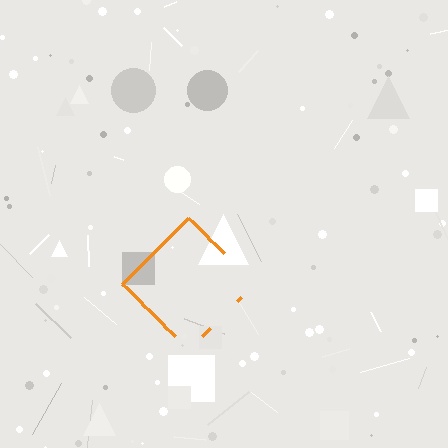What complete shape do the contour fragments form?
The contour fragments form a diamond.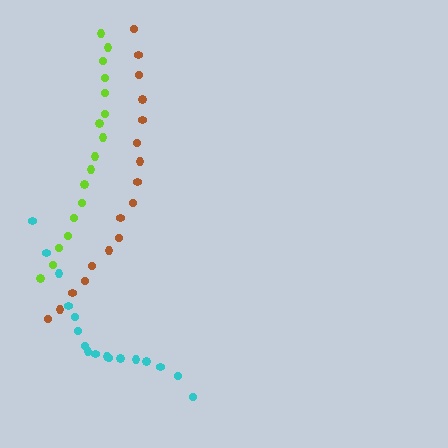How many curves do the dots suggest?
There are 3 distinct paths.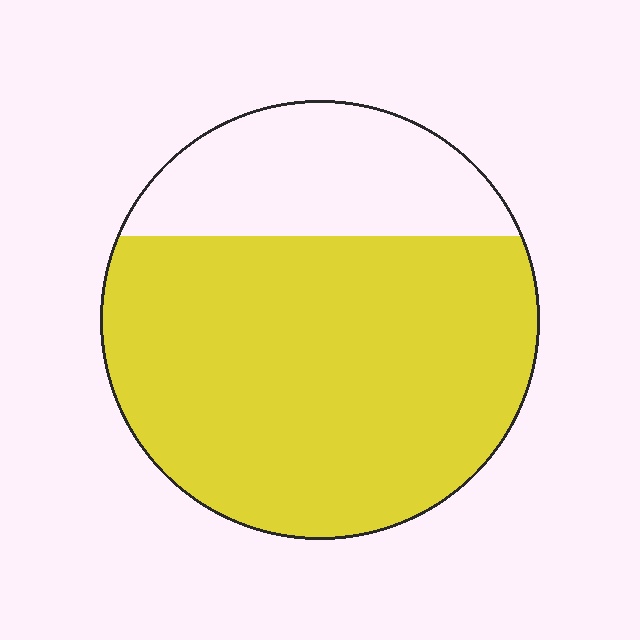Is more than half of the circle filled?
Yes.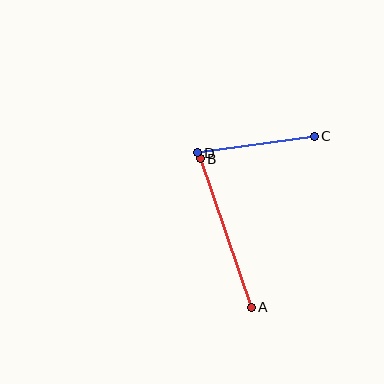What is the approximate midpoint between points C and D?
The midpoint is at approximately (256, 145) pixels.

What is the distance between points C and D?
The distance is approximately 118 pixels.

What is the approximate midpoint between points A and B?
The midpoint is at approximately (226, 233) pixels.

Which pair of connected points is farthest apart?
Points A and B are farthest apart.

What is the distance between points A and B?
The distance is approximately 157 pixels.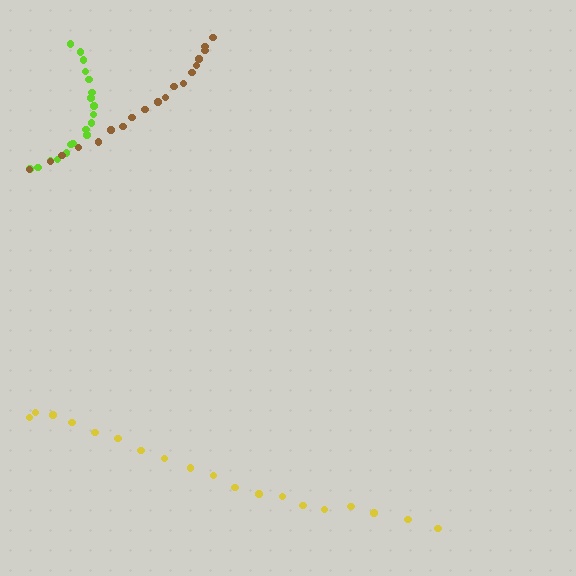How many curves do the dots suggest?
There are 3 distinct paths.